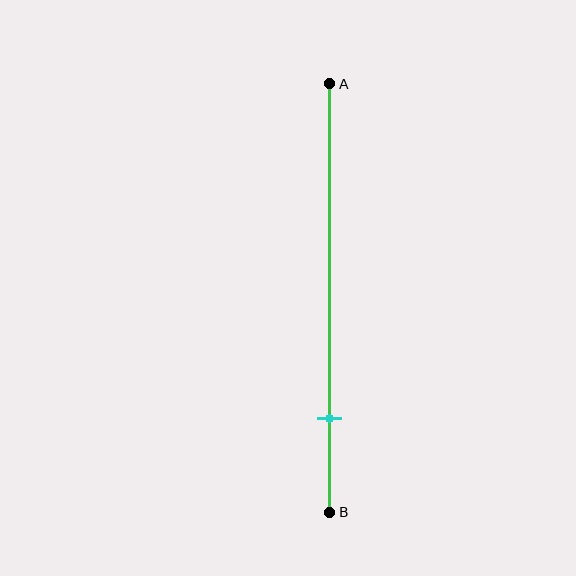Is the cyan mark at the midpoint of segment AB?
No, the mark is at about 80% from A, not at the 50% midpoint.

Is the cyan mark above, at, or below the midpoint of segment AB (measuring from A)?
The cyan mark is below the midpoint of segment AB.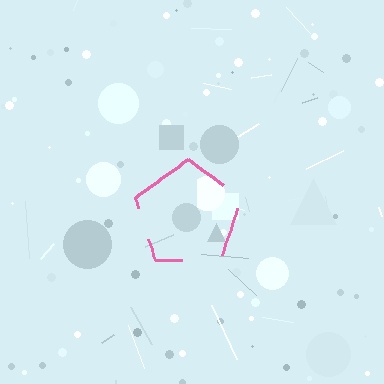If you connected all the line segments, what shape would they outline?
They would outline a pentagon.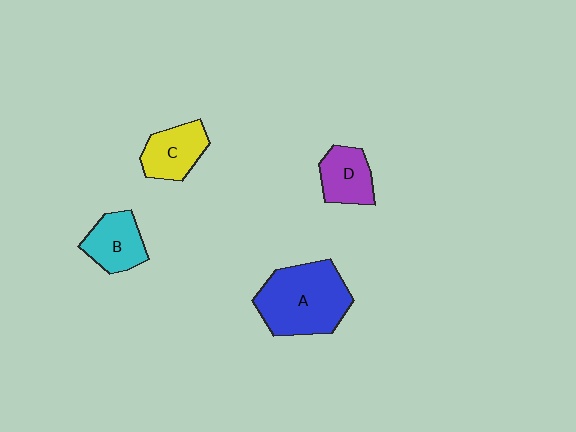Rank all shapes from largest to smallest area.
From largest to smallest: A (blue), C (yellow), B (cyan), D (purple).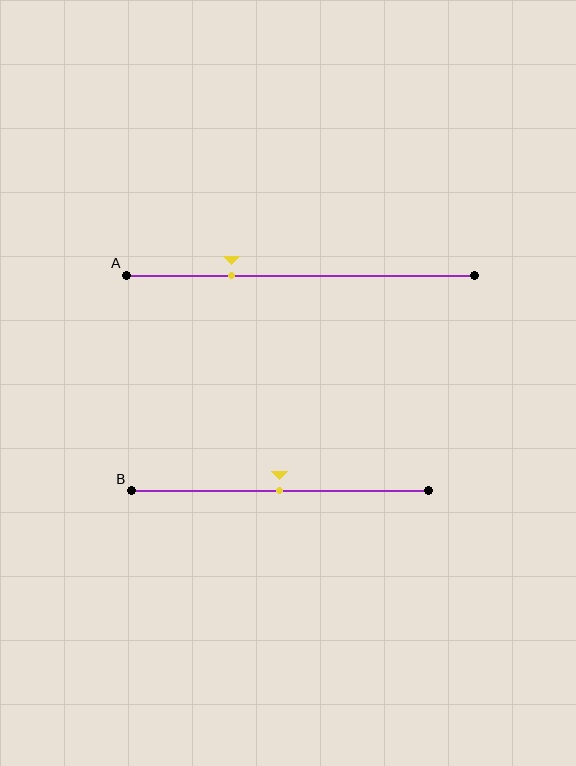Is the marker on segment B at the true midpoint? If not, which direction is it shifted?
Yes, the marker on segment B is at the true midpoint.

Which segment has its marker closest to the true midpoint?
Segment B has its marker closest to the true midpoint.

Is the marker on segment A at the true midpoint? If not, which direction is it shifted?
No, the marker on segment A is shifted to the left by about 20% of the segment length.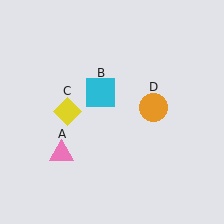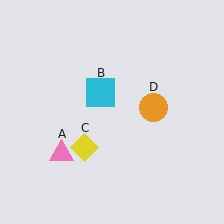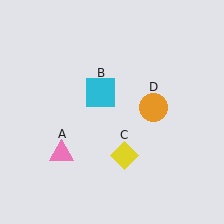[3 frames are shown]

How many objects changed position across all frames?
1 object changed position: yellow diamond (object C).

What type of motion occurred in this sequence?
The yellow diamond (object C) rotated counterclockwise around the center of the scene.